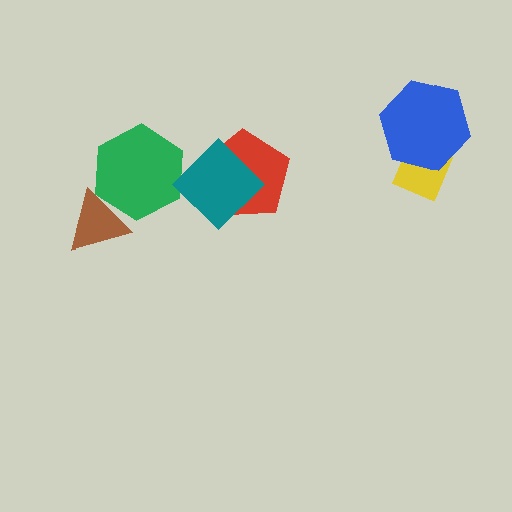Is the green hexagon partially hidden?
Yes, it is partially covered by another shape.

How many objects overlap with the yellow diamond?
1 object overlaps with the yellow diamond.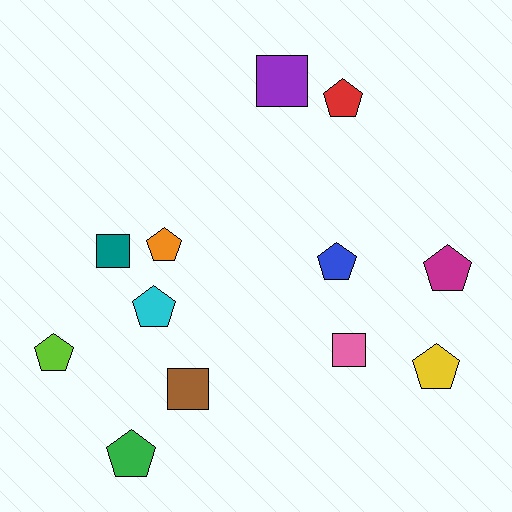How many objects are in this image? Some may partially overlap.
There are 12 objects.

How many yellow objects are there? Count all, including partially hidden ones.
There is 1 yellow object.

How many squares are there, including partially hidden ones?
There are 4 squares.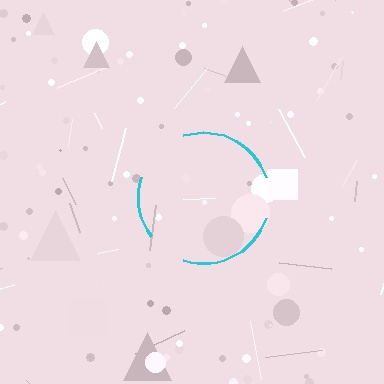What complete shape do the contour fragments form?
The contour fragments form a circle.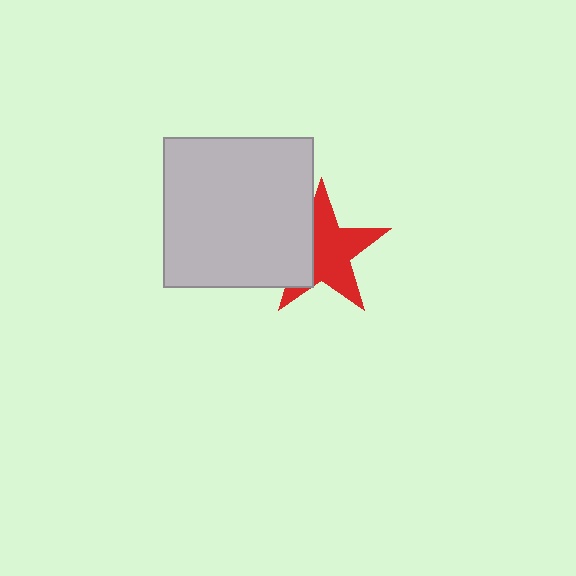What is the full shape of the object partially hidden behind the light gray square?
The partially hidden object is a red star.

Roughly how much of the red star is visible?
Most of it is visible (roughly 67%).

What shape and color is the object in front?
The object in front is a light gray square.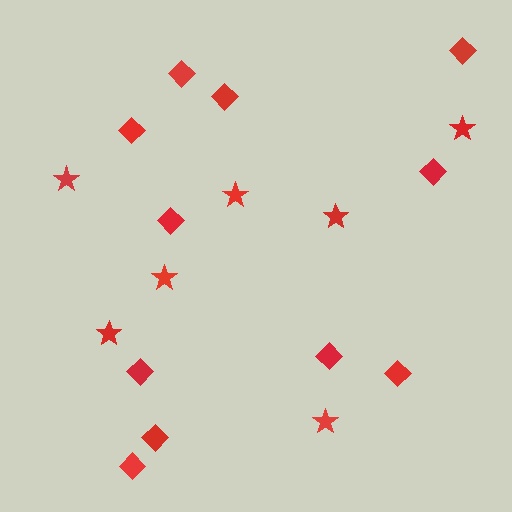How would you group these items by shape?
There are 2 groups: one group of stars (7) and one group of diamonds (11).